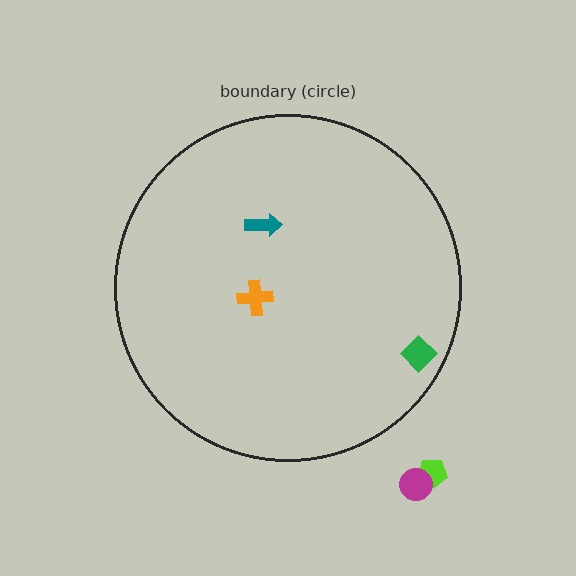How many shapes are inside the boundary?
3 inside, 2 outside.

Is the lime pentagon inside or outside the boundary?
Outside.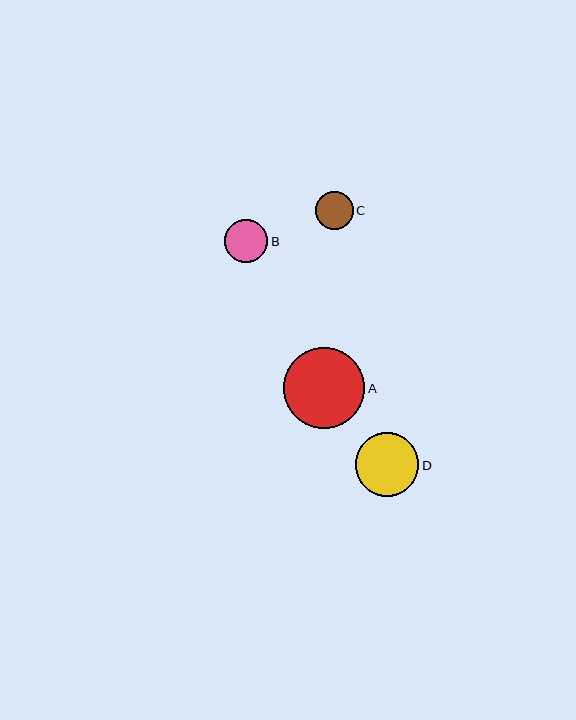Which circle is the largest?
Circle A is the largest with a size of approximately 81 pixels.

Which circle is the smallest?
Circle C is the smallest with a size of approximately 38 pixels.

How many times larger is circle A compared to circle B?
Circle A is approximately 1.9 times the size of circle B.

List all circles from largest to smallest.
From largest to smallest: A, D, B, C.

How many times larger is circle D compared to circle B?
Circle D is approximately 1.5 times the size of circle B.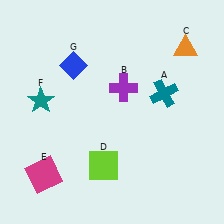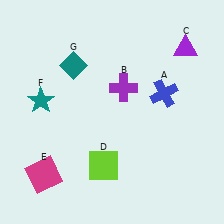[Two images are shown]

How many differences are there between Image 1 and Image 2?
There are 3 differences between the two images.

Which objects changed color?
A changed from teal to blue. C changed from orange to purple. G changed from blue to teal.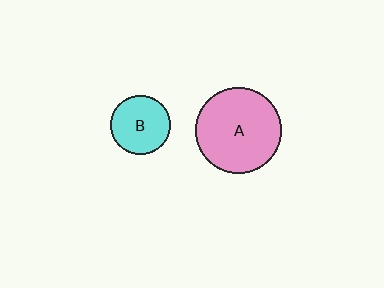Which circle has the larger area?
Circle A (pink).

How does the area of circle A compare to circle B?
Approximately 2.1 times.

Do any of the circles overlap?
No, none of the circles overlap.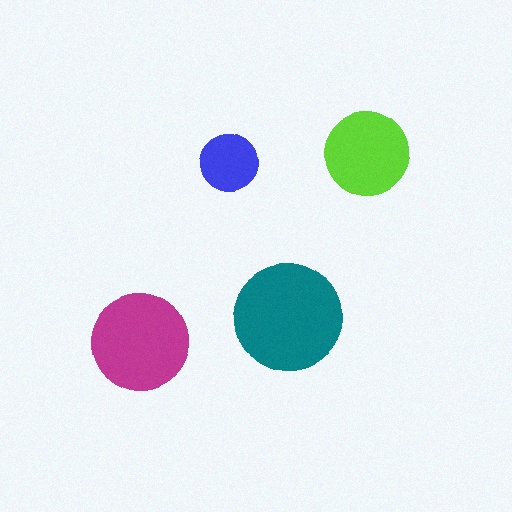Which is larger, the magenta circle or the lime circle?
The magenta one.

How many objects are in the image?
There are 4 objects in the image.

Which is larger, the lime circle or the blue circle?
The lime one.